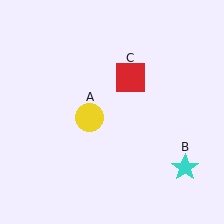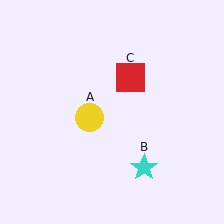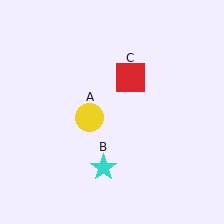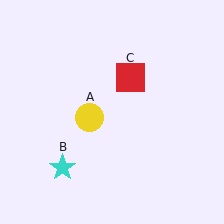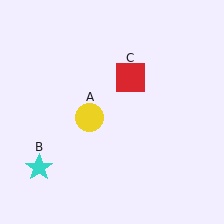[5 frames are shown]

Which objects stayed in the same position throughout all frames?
Yellow circle (object A) and red square (object C) remained stationary.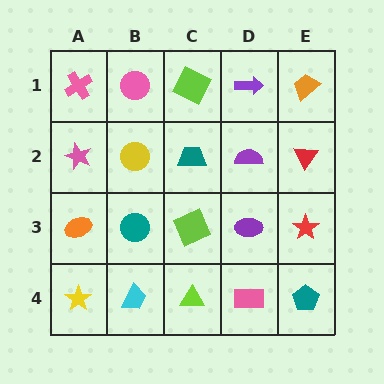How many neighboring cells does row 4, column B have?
3.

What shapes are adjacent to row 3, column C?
A teal trapezoid (row 2, column C), a lime triangle (row 4, column C), a teal circle (row 3, column B), a purple ellipse (row 3, column D).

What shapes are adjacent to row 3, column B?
A yellow circle (row 2, column B), a cyan trapezoid (row 4, column B), an orange ellipse (row 3, column A), a lime square (row 3, column C).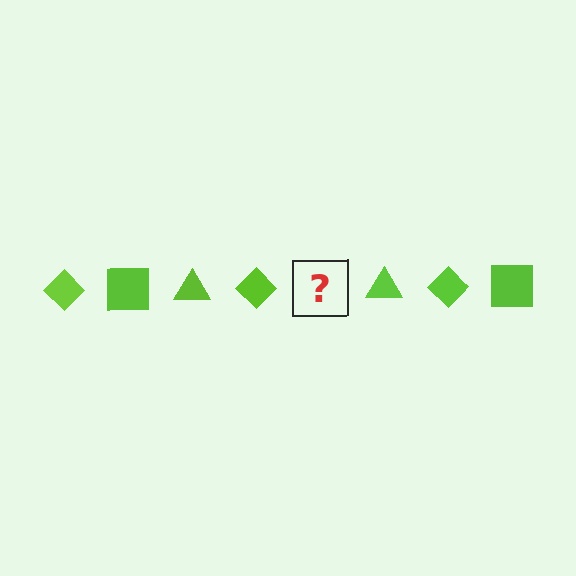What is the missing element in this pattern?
The missing element is a lime square.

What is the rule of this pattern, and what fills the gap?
The rule is that the pattern cycles through diamond, square, triangle shapes in lime. The gap should be filled with a lime square.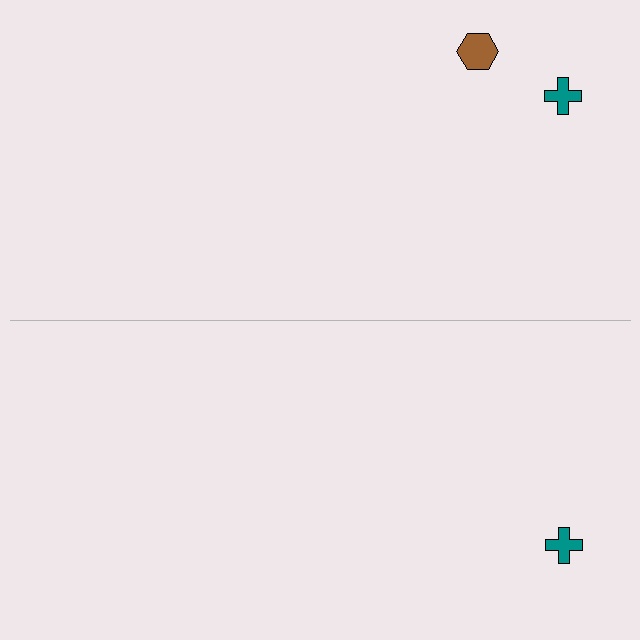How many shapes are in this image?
There are 3 shapes in this image.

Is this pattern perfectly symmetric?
No, the pattern is not perfectly symmetric. A brown hexagon is missing from the bottom side.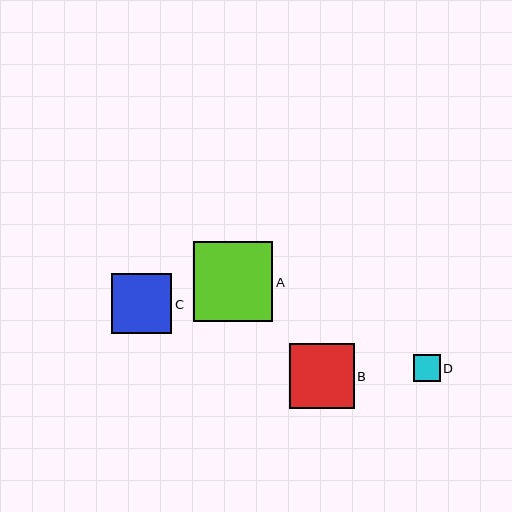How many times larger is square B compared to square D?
Square B is approximately 2.5 times the size of square D.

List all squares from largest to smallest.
From largest to smallest: A, B, C, D.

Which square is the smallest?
Square D is the smallest with a size of approximately 26 pixels.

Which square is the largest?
Square A is the largest with a size of approximately 79 pixels.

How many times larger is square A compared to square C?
Square A is approximately 1.3 times the size of square C.